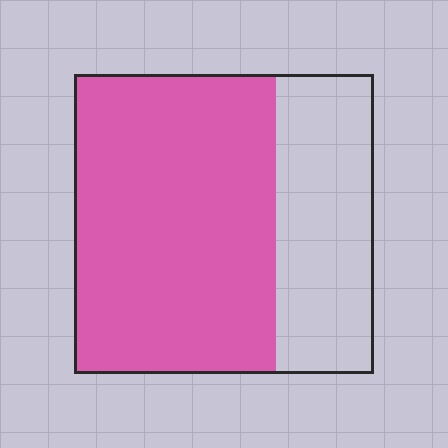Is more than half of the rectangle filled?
Yes.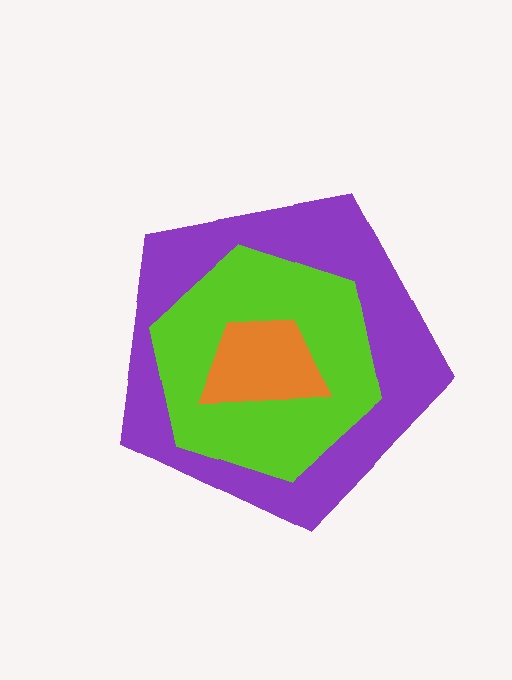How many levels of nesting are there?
3.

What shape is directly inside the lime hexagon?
The orange trapezoid.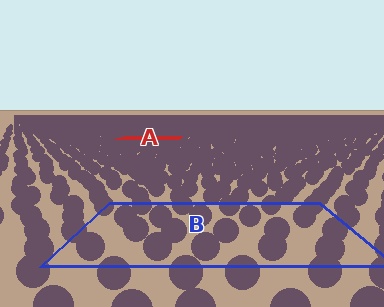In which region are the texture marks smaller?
The texture marks are smaller in region A, because it is farther away.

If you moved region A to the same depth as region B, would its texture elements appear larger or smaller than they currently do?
They would appear larger. At a closer depth, the same texture elements are projected at a bigger on-screen size.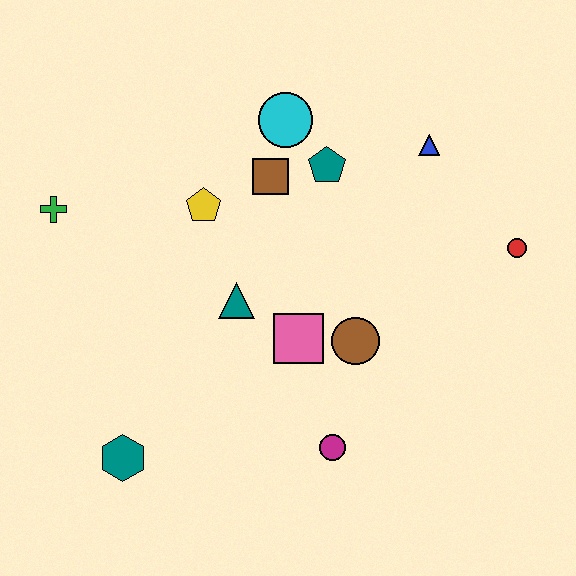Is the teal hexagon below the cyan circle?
Yes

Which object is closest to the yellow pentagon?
The brown square is closest to the yellow pentagon.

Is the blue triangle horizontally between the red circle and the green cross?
Yes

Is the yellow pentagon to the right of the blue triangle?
No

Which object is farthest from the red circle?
The green cross is farthest from the red circle.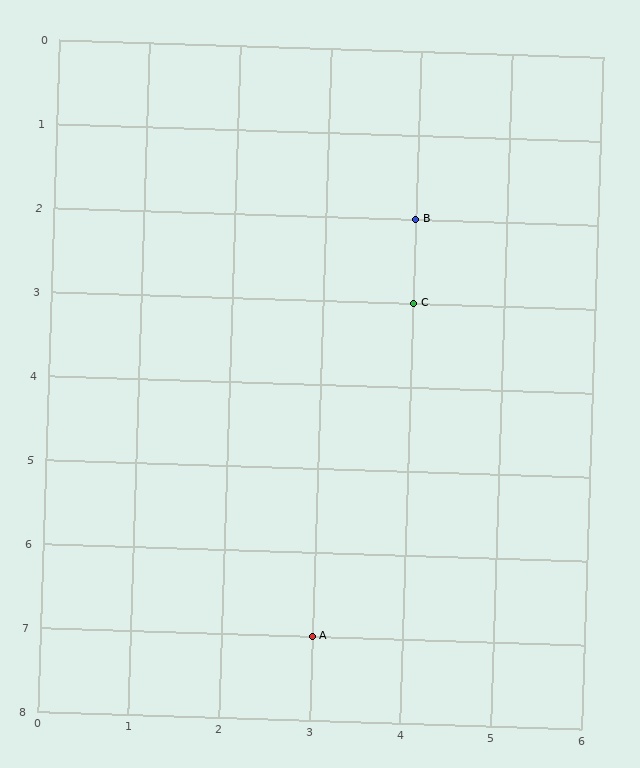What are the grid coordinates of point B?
Point B is at grid coordinates (4, 2).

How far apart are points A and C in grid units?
Points A and C are 1 column and 4 rows apart (about 4.1 grid units diagonally).